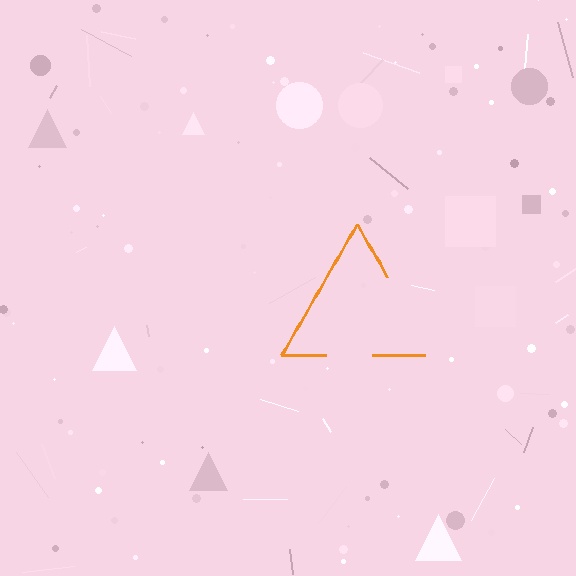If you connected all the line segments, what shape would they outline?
They would outline a triangle.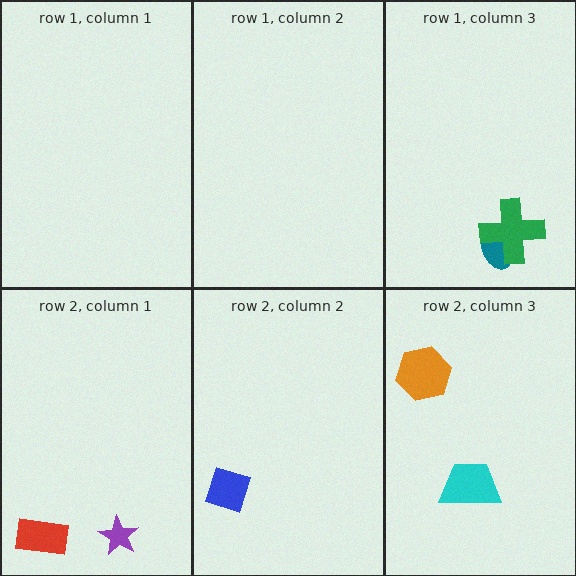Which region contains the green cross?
The row 1, column 3 region.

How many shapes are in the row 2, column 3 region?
2.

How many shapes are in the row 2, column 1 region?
2.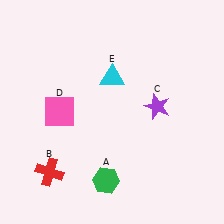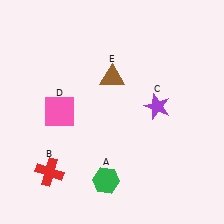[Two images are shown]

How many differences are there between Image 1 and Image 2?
There is 1 difference between the two images.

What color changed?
The triangle (E) changed from cyan in Image 1 to brown in Image 2.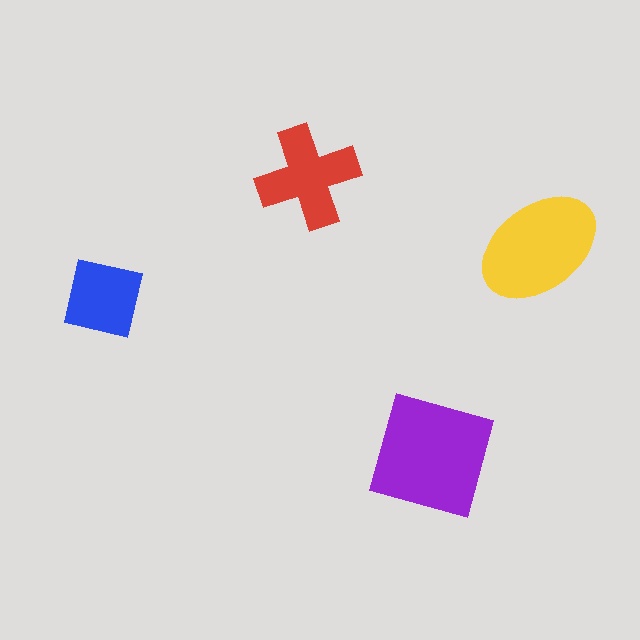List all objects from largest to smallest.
The purple square, the yellow ellipse, the red cross, the blue square.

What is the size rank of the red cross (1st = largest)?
3rd.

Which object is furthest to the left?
The blue square is leftmost.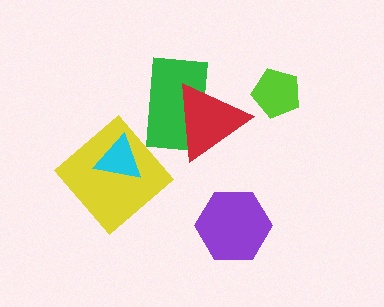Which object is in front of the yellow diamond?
The cyan triangle is in front of the yellow diamond.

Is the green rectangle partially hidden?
Yes, it is partially covered by another shape.